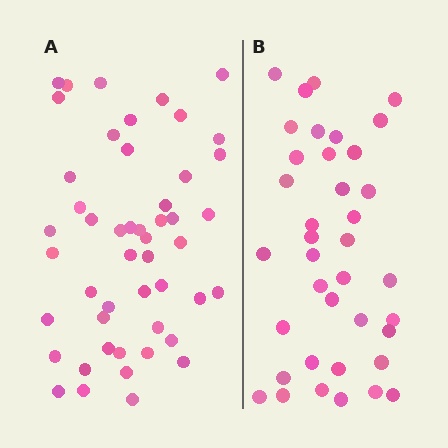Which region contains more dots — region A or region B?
Region A (the left region) has more dots.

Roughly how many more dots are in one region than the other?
Region A has roughly 12 or so more dots than region B.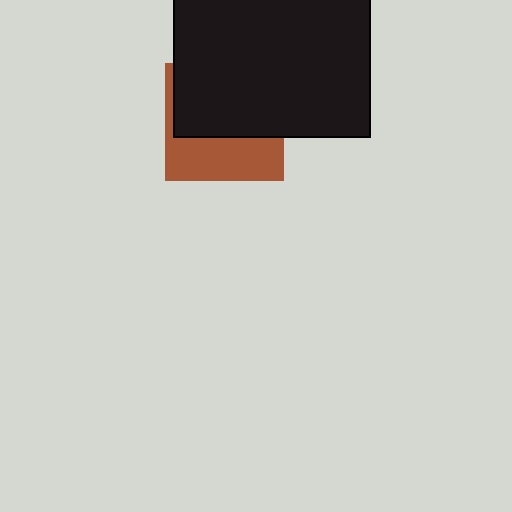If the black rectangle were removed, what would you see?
You would see the complete brown square.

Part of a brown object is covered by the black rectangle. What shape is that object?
It is a square.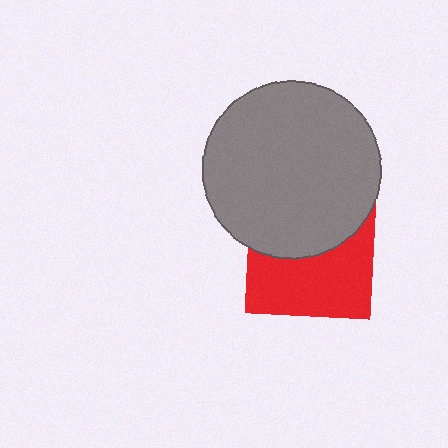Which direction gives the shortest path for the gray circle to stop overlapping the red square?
Moving up gives the shortest separation.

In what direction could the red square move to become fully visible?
The red square could move down. That would shift it out from behind the gray circle entirely.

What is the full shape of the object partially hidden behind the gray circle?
The partially hidden object is a red square.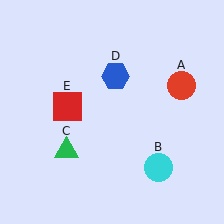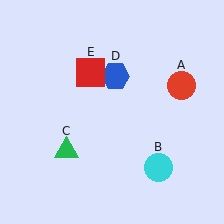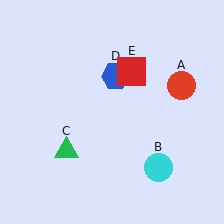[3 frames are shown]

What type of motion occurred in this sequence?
The red square (object E) rotated clockwise around the center of the scene.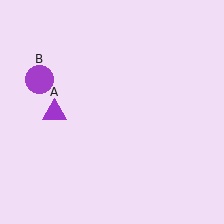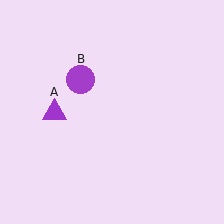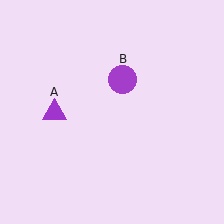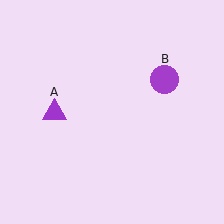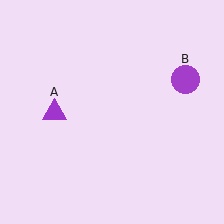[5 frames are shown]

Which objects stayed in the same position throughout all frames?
Purple triangle (object A) remained stationary.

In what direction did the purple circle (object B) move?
The purple circle (object B) moved right.